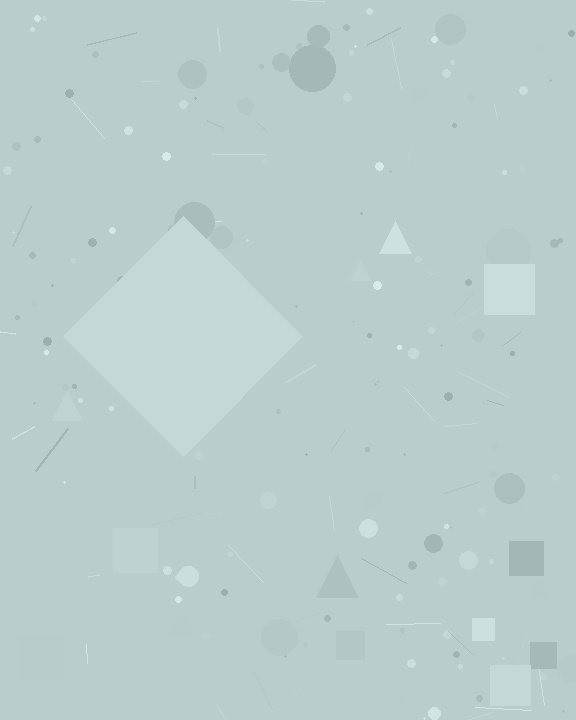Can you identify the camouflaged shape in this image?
The camouflaged shape is a diamond.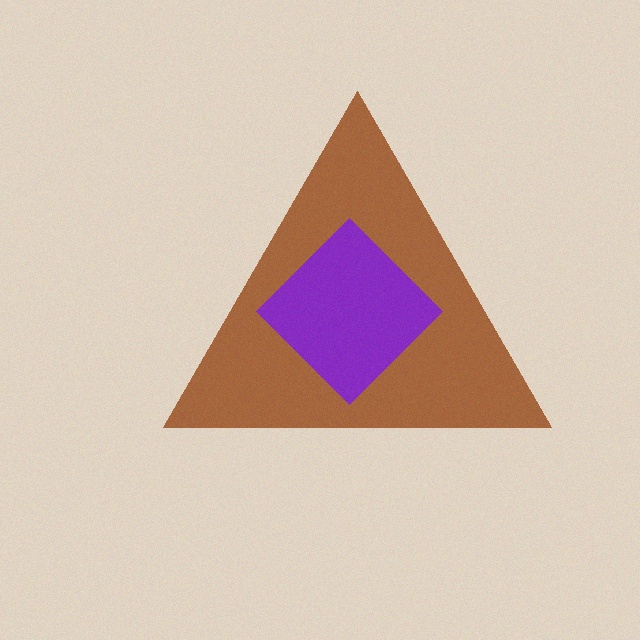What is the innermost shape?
The purple diamond.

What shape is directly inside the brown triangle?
The purple diamond.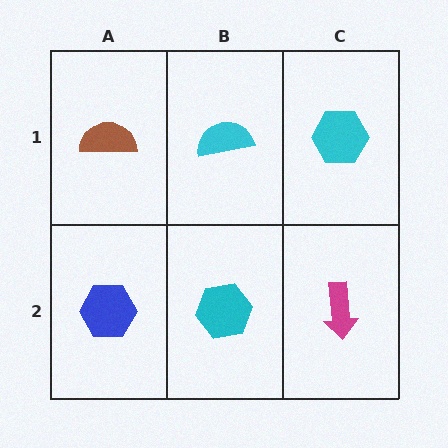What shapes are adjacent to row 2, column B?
A cyan semicircle (row 1, column B), a blue hexagon (row 2, column A), a magenta arrow (row 2, column C).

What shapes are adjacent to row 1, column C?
A magenta arrow (row 2, column C), a cyan semicircle (row 1, column B).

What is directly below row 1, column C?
A magenta arrow.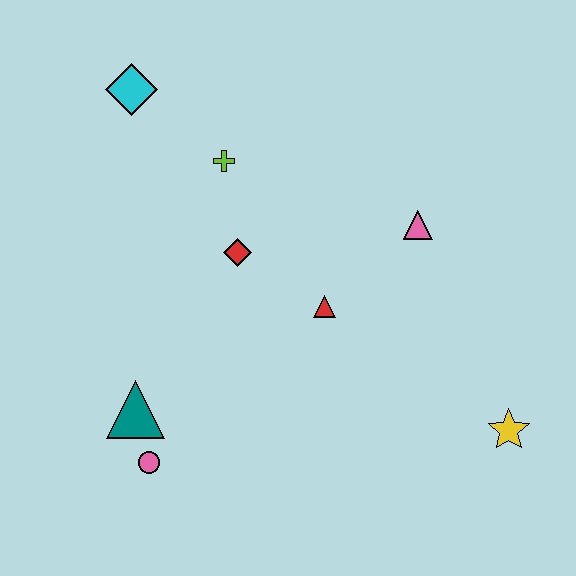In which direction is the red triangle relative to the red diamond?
The red triangle is to the right of the red diamond.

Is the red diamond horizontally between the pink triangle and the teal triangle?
Yes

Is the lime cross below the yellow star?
No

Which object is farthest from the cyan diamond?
The yellow star is farthest from the cyan diamond.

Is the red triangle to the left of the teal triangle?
No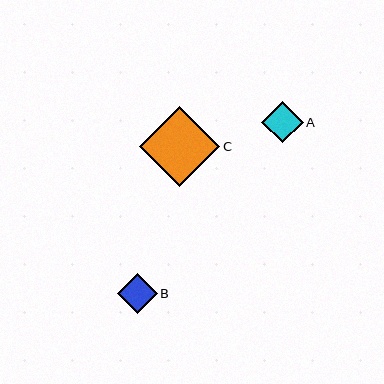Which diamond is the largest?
Diamond C is the largest with a size of approximately 80 pixels.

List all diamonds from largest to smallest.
From largest to smallest: C, A, B.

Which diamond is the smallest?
Diamond B is the smallest with a size of approximately 39 pixels.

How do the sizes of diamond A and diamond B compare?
Diamond A and diamond B are approximately the same size.